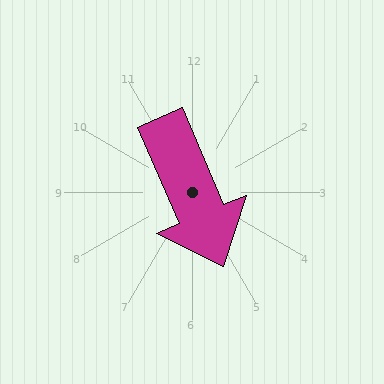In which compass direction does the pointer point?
Southeast.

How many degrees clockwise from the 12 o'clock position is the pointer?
Approximately 157 degrees.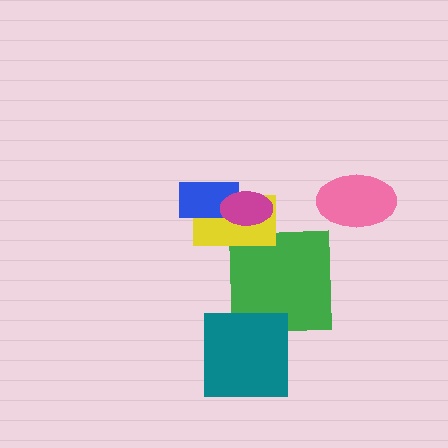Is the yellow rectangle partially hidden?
Yes, it is partially covered by another shape.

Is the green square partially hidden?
Yes, it is partially covered by another shape.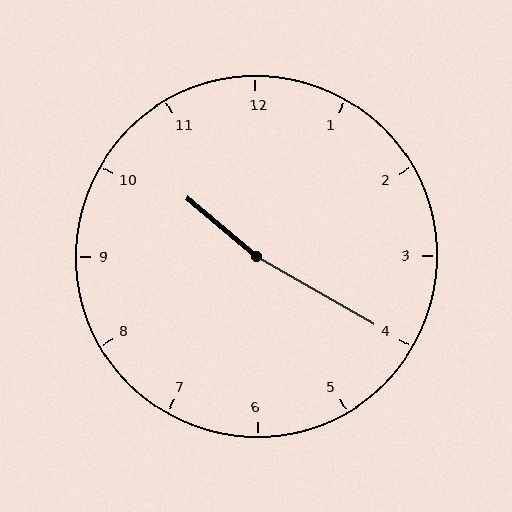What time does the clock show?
10:20.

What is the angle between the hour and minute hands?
Approximately 170 degrees.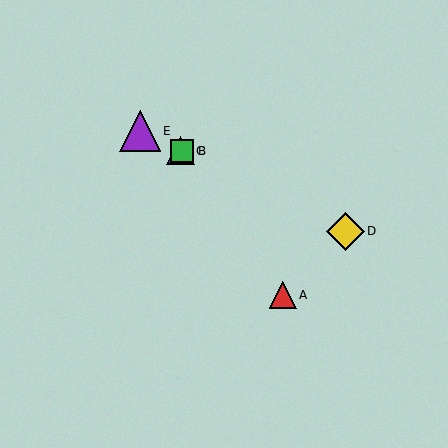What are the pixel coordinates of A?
Object A is at (283, 295).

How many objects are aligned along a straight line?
4 objects (B, C, D, E) are aligned along a straight line.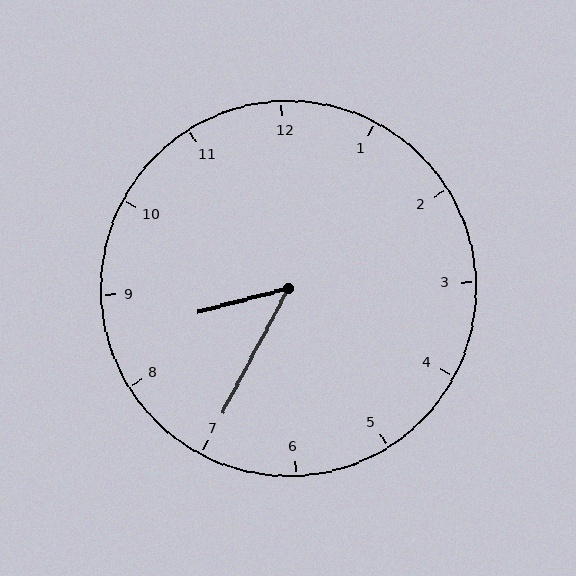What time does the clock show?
8:35.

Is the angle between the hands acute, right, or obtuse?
It is acute.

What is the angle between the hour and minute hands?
Approximately 48 degrees.